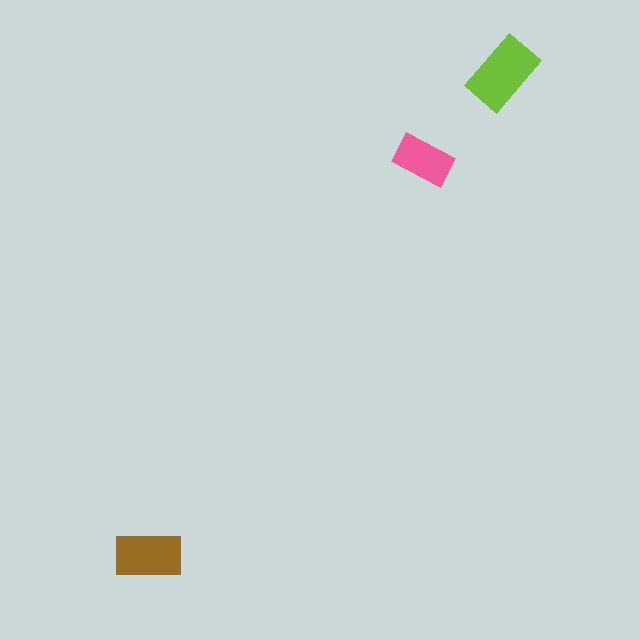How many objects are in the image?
There are 3 objects in the image.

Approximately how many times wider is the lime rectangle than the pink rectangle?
About 1.5 times wider.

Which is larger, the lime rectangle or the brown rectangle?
The lime one.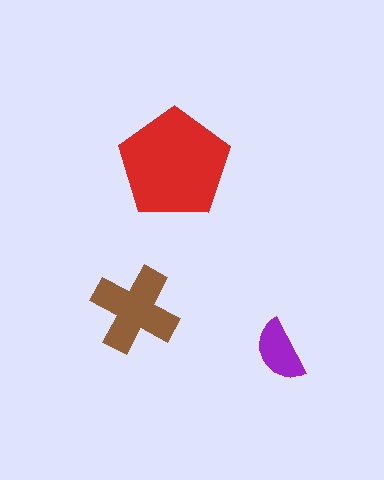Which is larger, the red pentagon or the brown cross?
The red pentagon.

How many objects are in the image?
There are 3 objects in the image.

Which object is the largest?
The red pentagon.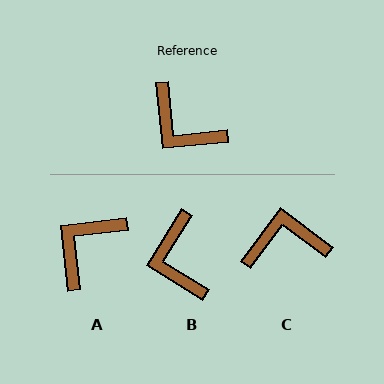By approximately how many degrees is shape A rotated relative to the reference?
Approximately 90 degrees clockwise.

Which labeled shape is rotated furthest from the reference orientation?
C, about 133 degrees away.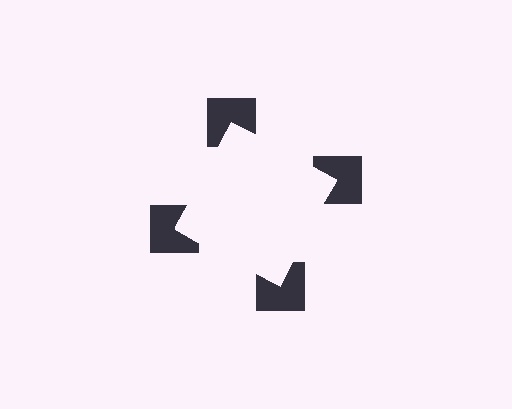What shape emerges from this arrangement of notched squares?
An illusory square — its edges are inferred from the aligned wedge cuts in the notched squares, not physically drawn.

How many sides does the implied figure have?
4 sides.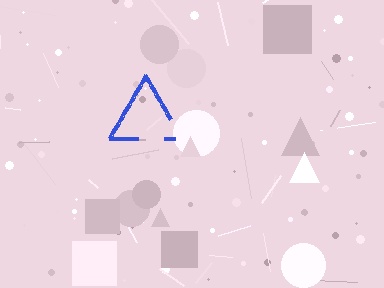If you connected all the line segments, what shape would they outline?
They would outline a triangle.